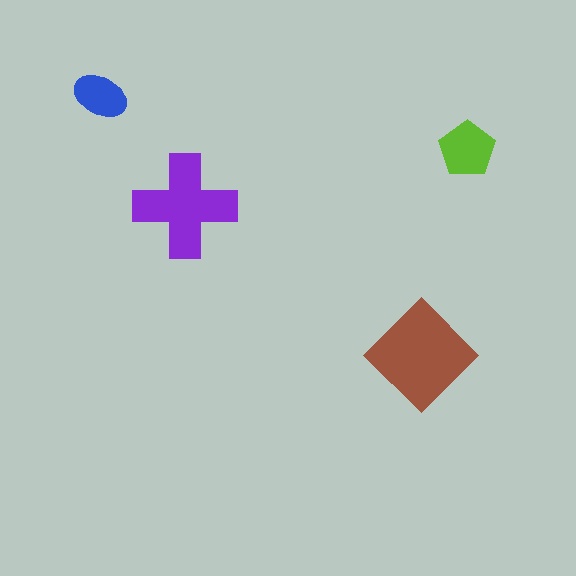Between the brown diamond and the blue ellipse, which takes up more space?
The brown diamond.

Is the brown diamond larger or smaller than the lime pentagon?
Larger.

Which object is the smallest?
The blue ellipse.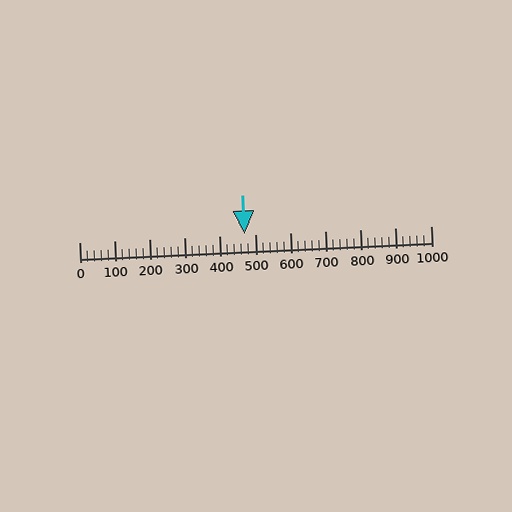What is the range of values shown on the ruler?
The ruler shows values from 0 to 1000.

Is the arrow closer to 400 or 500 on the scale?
The arrow is closer to 500.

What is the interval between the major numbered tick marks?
The major tick marks are spaced 100 units apart.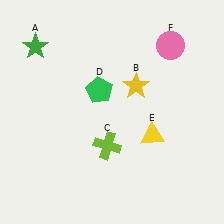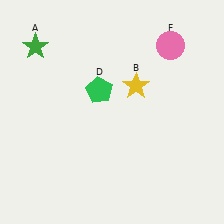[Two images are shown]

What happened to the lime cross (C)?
The lime cross (C) was removed in Image 2. It was in the bottom-left area of Image 1.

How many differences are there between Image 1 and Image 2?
There are 2 differences between the two images.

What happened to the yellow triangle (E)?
The yellow triangle (E) was removed in Image 2. It was in the bottom-right area of Image 1.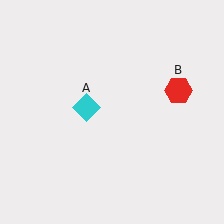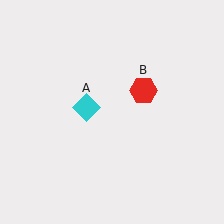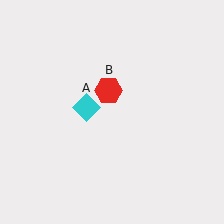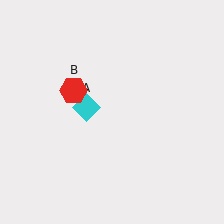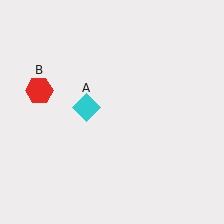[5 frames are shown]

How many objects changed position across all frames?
1 object changed position: red hexagon (object B).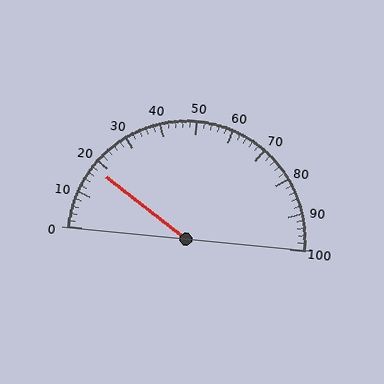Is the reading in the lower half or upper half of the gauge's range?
The reading is in the lower half of the range (0 to 100).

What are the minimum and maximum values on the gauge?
The gauge ranges from 0 to 100.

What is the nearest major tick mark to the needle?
The nearest major tick mark is 20.